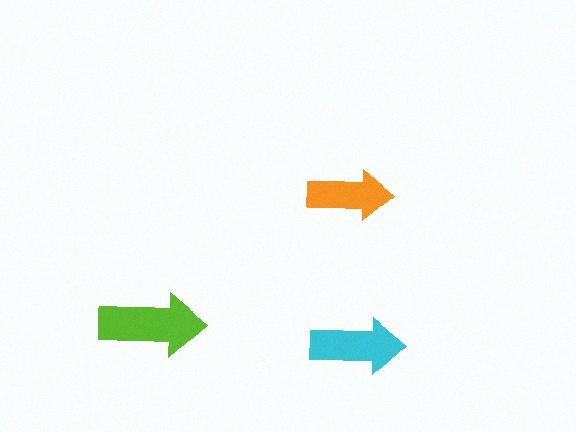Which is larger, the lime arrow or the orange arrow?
The lime one.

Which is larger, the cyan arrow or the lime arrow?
The lime one.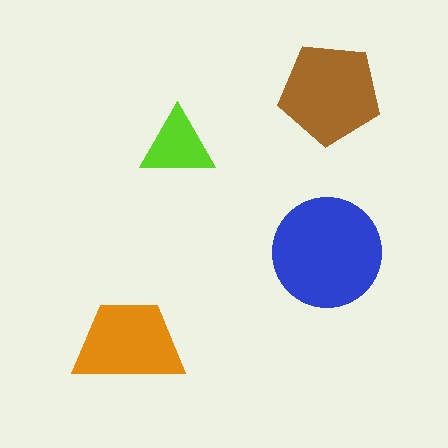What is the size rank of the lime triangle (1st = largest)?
4th.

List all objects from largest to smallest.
The blue circle, the brown pentagon, the orange trapezoid, the lime triangle.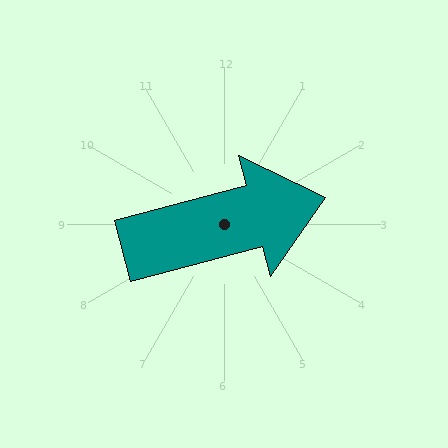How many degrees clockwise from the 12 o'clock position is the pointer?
Approximately 75 degrees.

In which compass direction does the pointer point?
East.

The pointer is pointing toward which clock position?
Roughly 3 o'clock.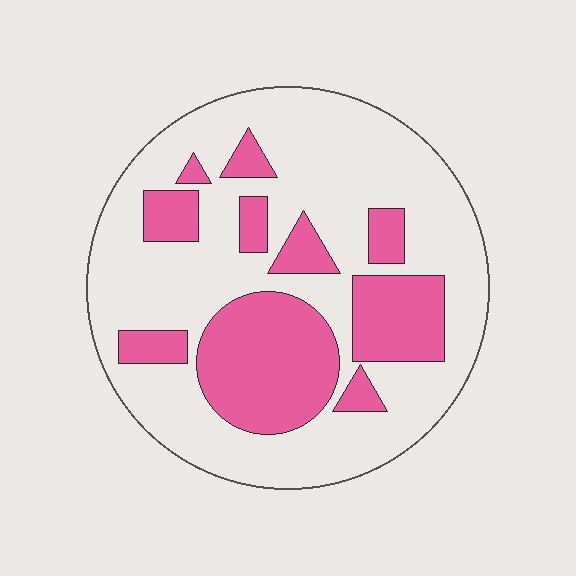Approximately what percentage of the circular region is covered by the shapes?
Approximately 30%.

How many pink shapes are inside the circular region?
10.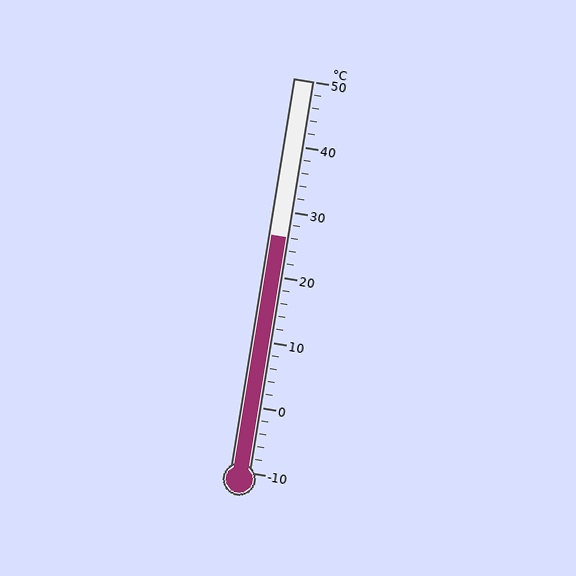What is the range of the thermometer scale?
The thermometer scale ranges from -10°C to 50°C.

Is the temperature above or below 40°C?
The temperature is below 40°C.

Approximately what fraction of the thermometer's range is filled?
The thermometer is filled to approximately 60% of its range.